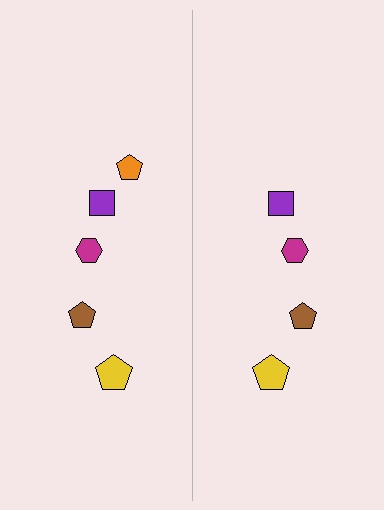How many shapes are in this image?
There are 9 shapes in this image.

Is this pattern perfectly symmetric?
No, the pattern is not perfectly symmetric. A orange pentagon is missing from the right side.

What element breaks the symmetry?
A orange pentagon is missing from the right side.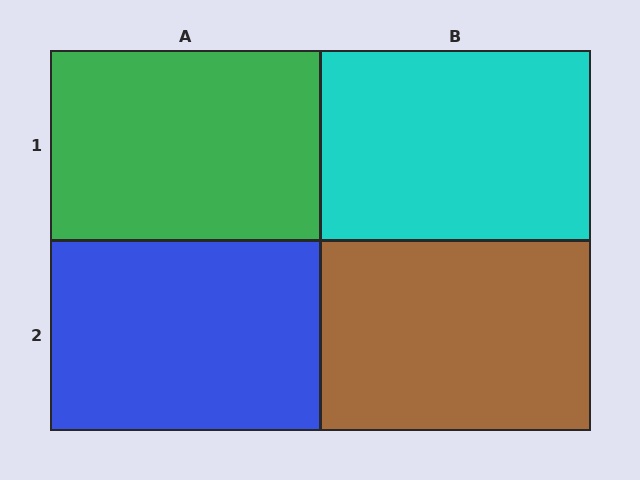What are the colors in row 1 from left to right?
Green, cyan.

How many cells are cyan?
1 cell is cyan.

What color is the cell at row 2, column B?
Brown.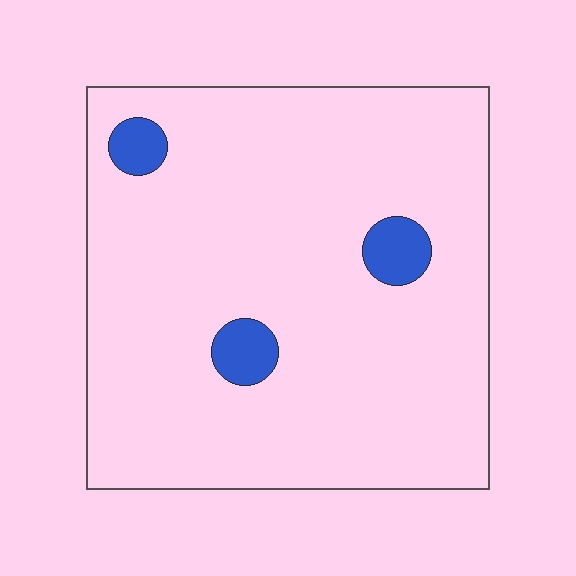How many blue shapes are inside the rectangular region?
3.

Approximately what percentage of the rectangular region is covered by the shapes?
Approximately 5%.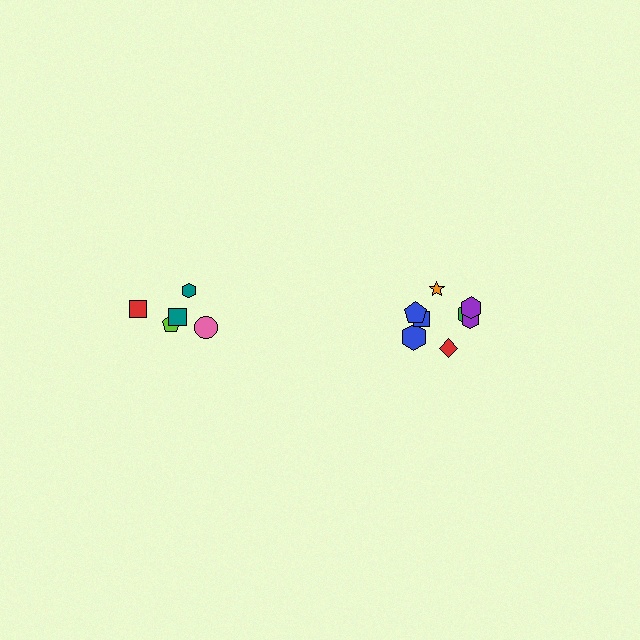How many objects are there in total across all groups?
There are 13 objects.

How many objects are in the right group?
There are 8 objects.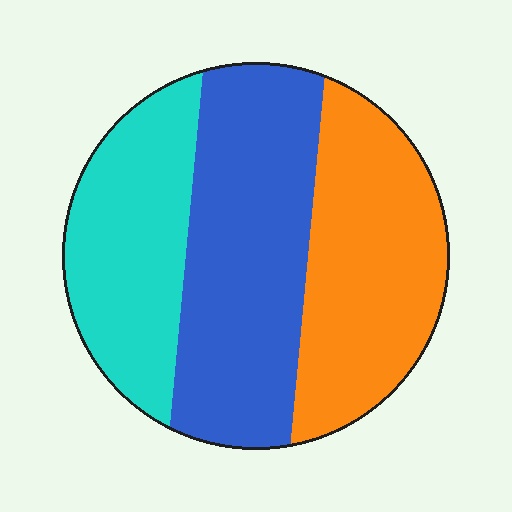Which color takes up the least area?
Cyan, at roughly 30%.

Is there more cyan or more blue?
Blue.